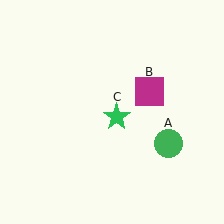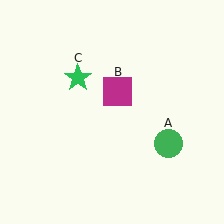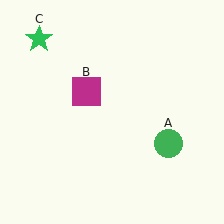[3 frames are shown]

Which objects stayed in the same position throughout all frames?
Green circle (object A) remained stationary.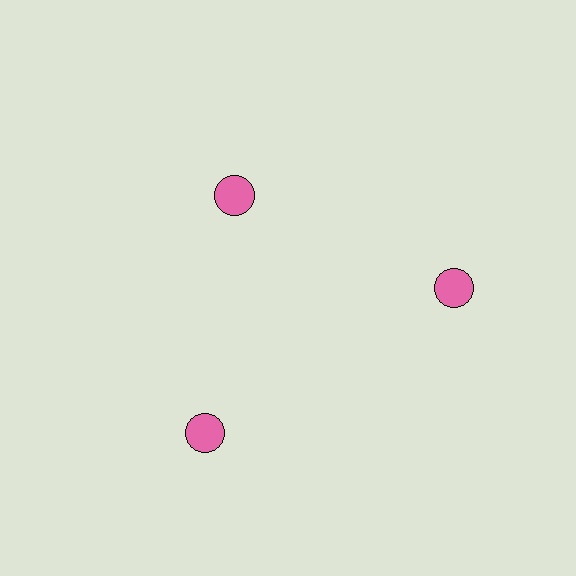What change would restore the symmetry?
The symmetry would be restored by moving it outward, back onto the ring so that all 3 circles sit at equal angles and equal distance from the center.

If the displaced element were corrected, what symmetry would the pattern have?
It would have 3-fold rotational symmetry — the pattern would map onto itself every 120 degrees.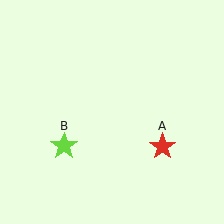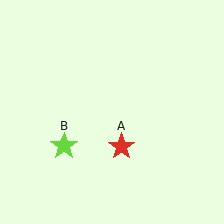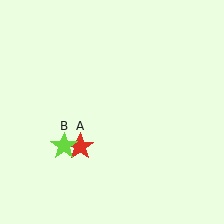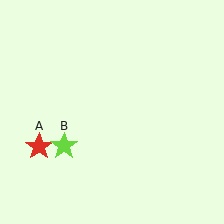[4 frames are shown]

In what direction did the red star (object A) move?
The red star (object A) moved left.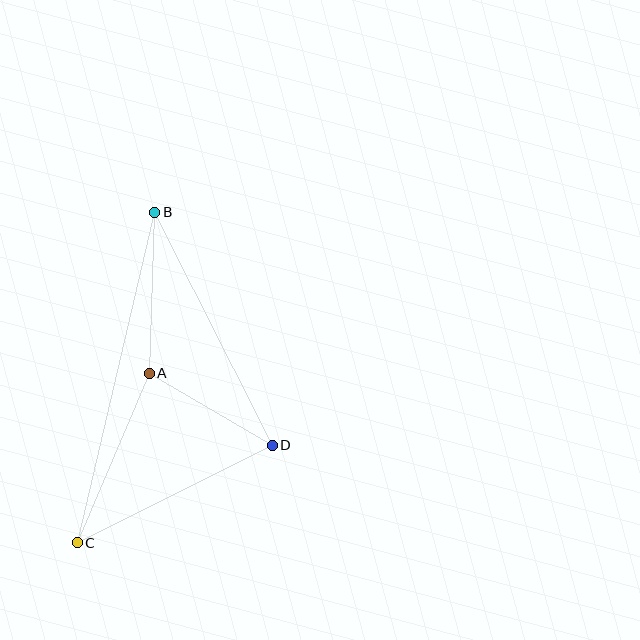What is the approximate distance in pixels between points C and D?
The distance between C and D is approximately 218 pixels.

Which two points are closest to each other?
Points A and D are closest to each other.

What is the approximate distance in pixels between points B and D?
The distance between B and D is approximately 261 pixels.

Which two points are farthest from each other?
Points B and C are farthest from each other.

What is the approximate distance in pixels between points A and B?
The distance between A and B is approximately 161 pixels.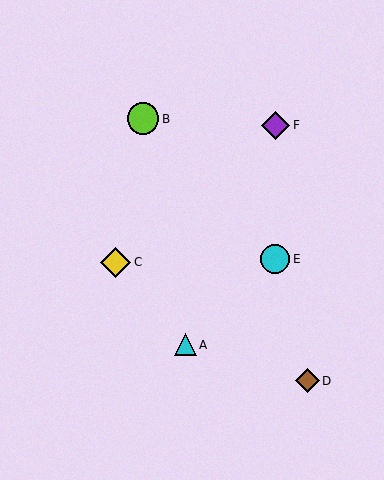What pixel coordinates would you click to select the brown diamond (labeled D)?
Click at (308, 381) to select the brown diamond D.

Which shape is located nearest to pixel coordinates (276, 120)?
The purple diamond (labeled F) at (276, 125) is nearest to that location.